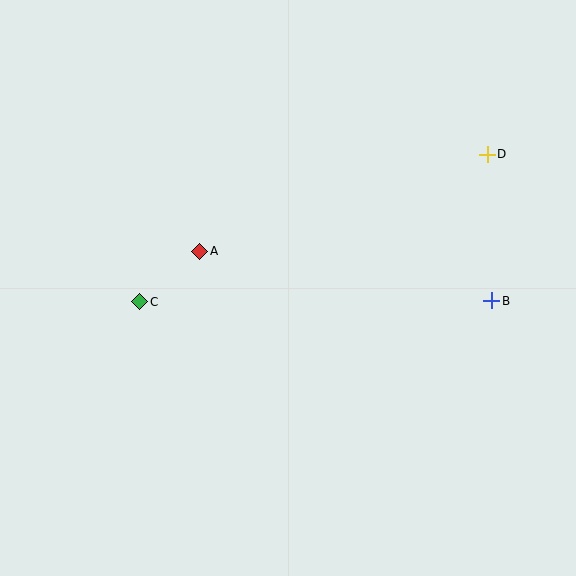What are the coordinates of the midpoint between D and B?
The midpoint between D and B is at (489, 228).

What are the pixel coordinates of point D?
Point D is at (487, 154).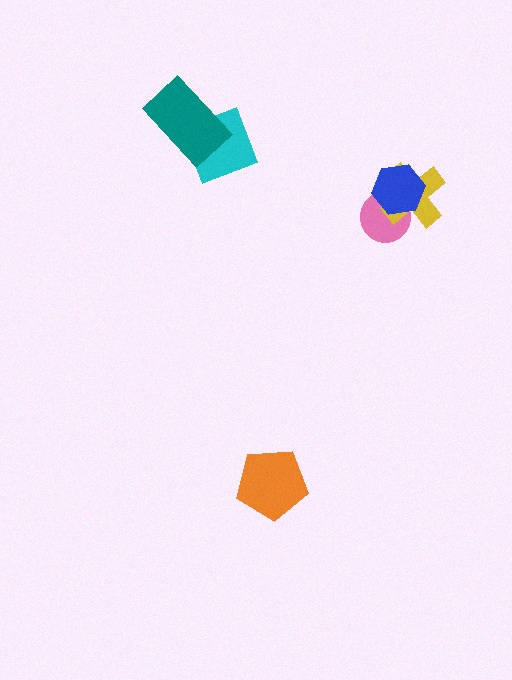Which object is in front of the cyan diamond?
The teal rectangle is in front of the cyan diamond.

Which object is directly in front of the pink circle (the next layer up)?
The yellow cross is directly in front of the pink circle.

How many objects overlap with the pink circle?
2 objects overlap with the pink circle.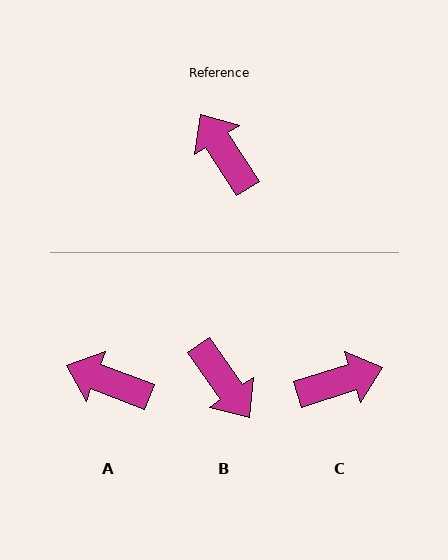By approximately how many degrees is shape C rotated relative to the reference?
Approximately 105 degrees clockwise.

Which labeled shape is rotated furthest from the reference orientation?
B, about 178 degrees away.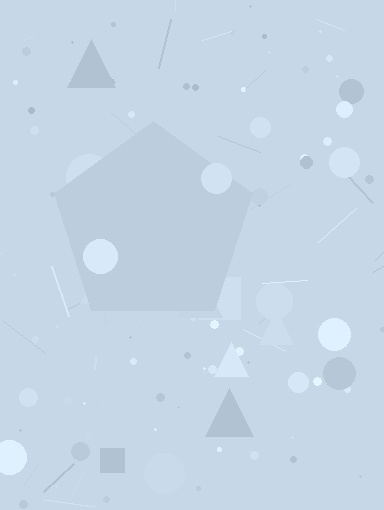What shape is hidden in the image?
A pentagon is hidden in the image.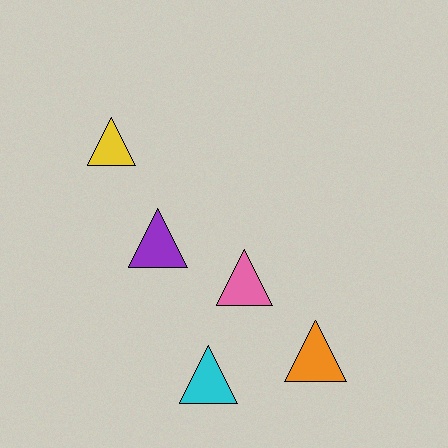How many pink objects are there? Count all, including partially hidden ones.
There is 1 pink object.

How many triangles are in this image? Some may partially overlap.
There are 5 triangles.